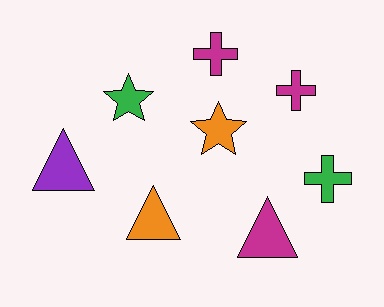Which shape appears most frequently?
Cross, with 3 objects.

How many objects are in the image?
There are 8 objects.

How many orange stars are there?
There is 1 orange star.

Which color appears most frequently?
Magenta, with 3 objects.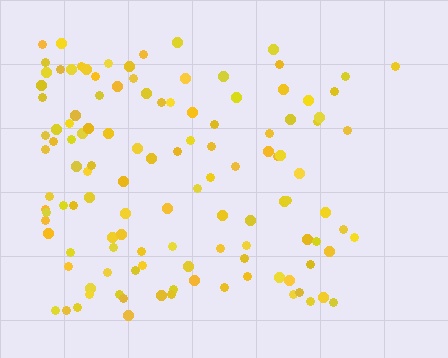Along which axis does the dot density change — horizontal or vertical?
Horizontal.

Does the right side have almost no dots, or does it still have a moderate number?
Still a moderate number, just noticeably fewer than the left.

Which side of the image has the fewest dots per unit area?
The right.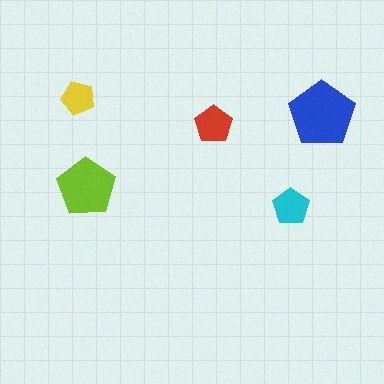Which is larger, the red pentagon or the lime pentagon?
The lime one.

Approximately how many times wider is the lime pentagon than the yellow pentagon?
About 2 times wider.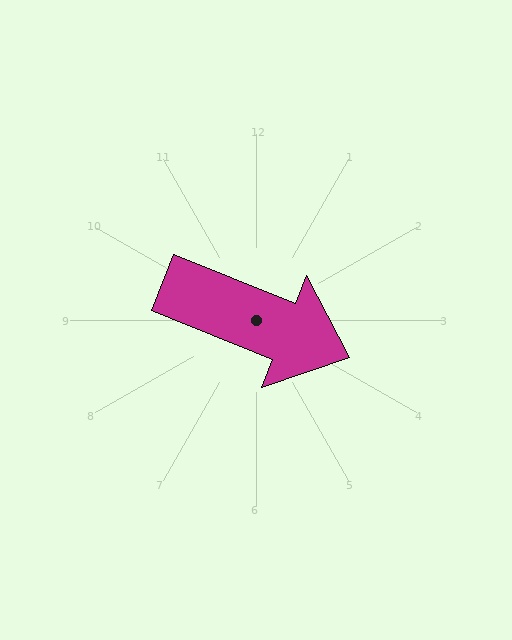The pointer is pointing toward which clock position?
Roughly 4 o'clock.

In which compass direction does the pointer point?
East.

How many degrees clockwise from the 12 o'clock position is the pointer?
Approximately 112 degrees.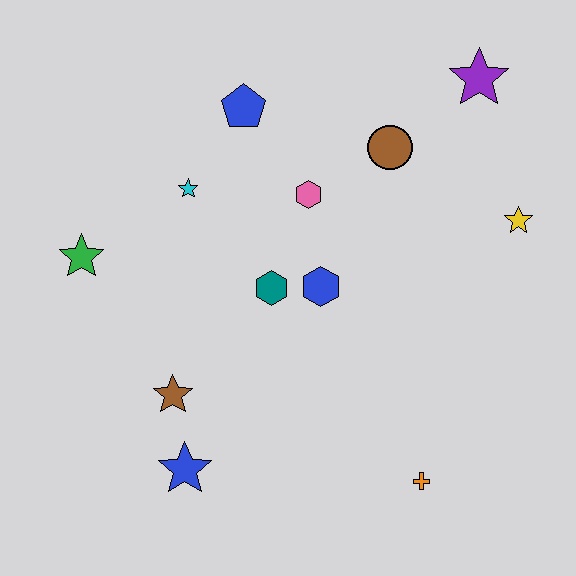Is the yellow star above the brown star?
Yes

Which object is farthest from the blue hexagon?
The purple star is farthest from the blue hexagon.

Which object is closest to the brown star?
The blue star is closest to the brown star.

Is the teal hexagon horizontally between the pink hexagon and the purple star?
No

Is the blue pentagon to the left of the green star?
No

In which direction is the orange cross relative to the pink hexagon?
The orange cross is below the pink hexagon.